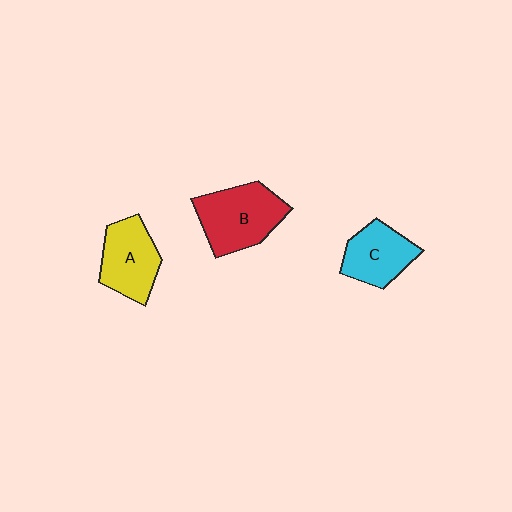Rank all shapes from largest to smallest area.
From largest to smallest: B (red), A (yellow), C (cyan).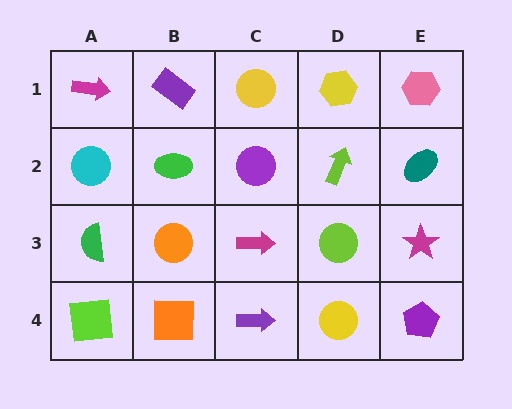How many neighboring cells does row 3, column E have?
3.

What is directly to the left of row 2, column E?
A lime arrow.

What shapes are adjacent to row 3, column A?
A cyan circle (row 2, column A), a lime square (row 4, column A), an orange circle (row 3, column B).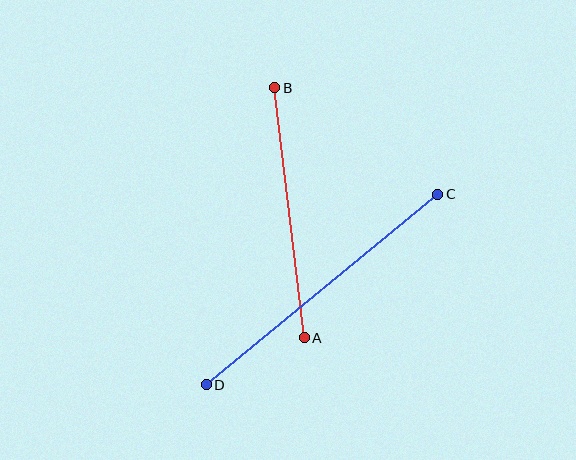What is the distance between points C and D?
The distance is approximately 300 pixels.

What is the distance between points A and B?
The distance is approximately 252 pixels.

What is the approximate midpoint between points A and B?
The midpoint is at approximately (290, 213) pixels.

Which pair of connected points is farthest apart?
Points C and D are farthest apart.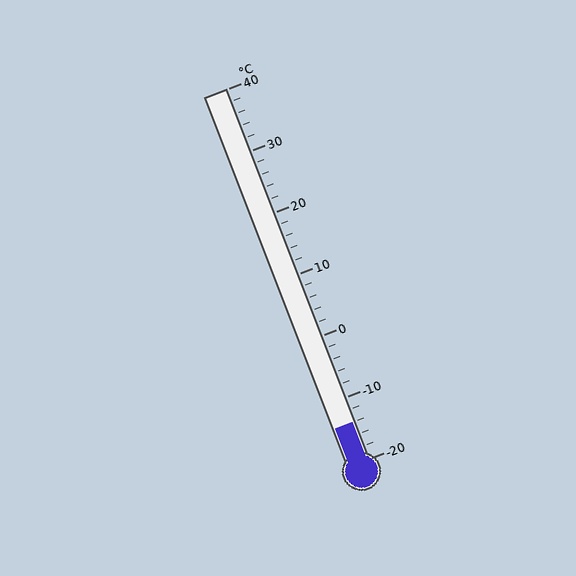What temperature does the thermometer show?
The thermometer shows approximately -14°C.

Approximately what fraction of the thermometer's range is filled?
The thermometer is filled to approximately 10% of its range.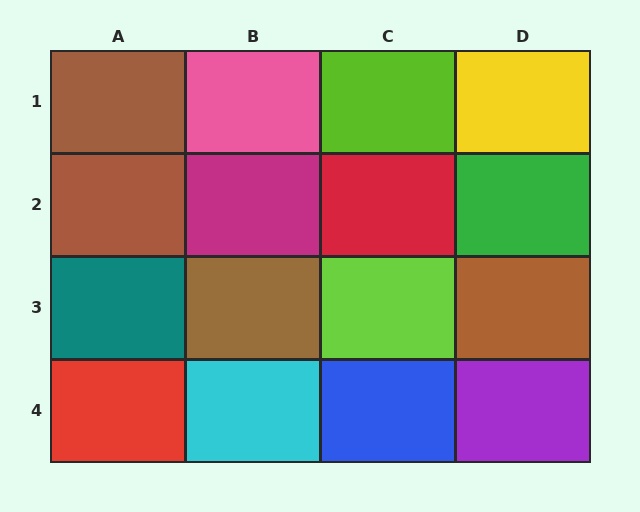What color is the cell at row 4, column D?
Purple.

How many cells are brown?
4 cells are brown.